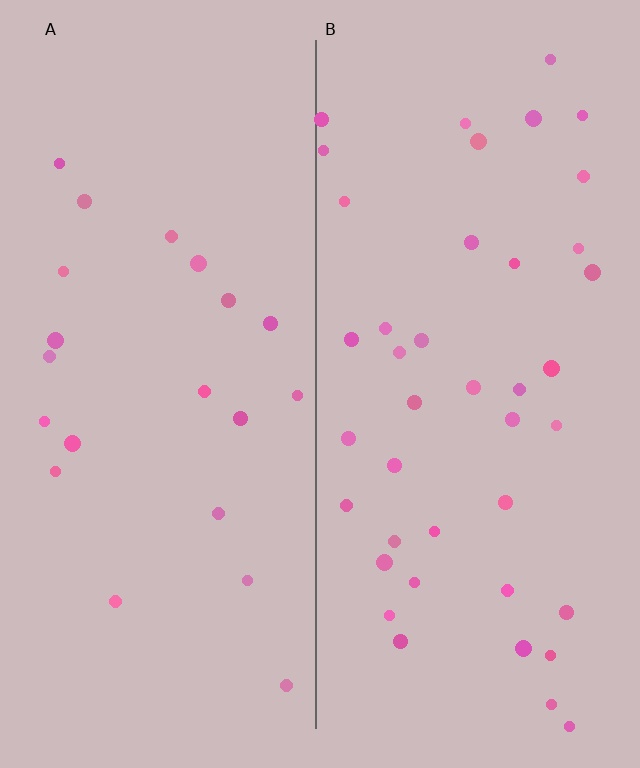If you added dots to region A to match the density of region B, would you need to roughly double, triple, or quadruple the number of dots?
Approximately double.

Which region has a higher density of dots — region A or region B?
B (the right).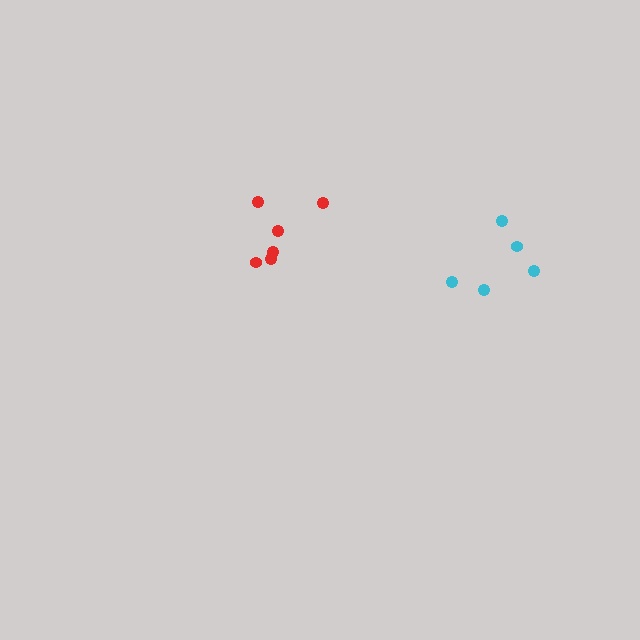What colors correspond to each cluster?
The clusters are colored: cyan, red.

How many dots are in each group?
Group 1: 5 dots, Group 2: 6 dots (11 total).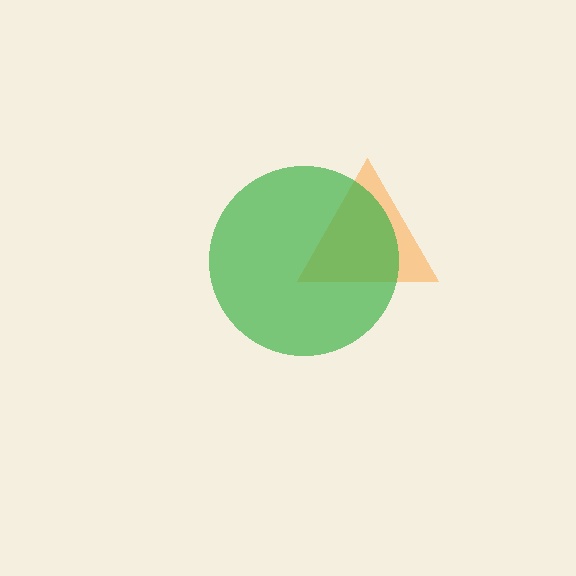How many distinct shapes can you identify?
There are 2 distinct shapes: an orange triangle, a green circle.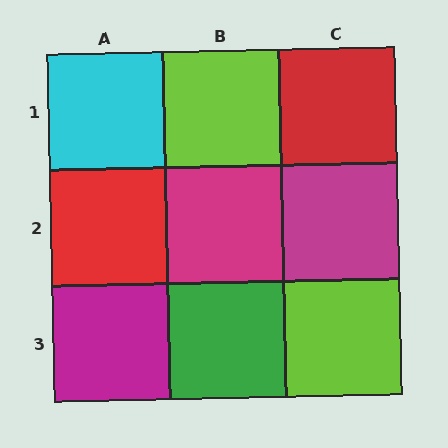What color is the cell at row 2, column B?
Magenta.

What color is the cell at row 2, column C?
Magenta.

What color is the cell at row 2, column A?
Red.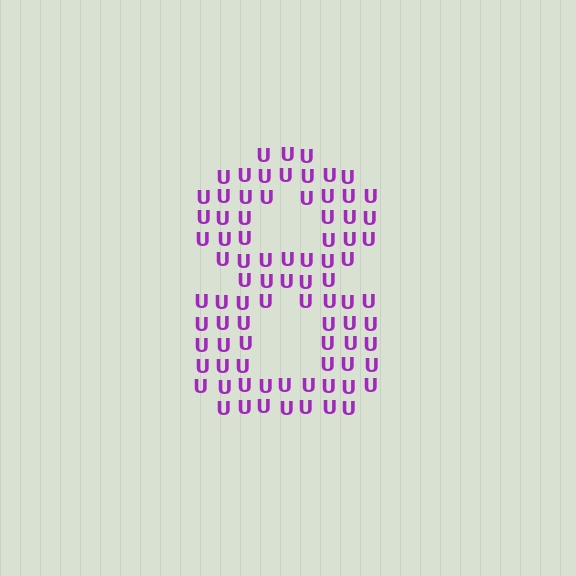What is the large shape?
The large shape is the digit 8.